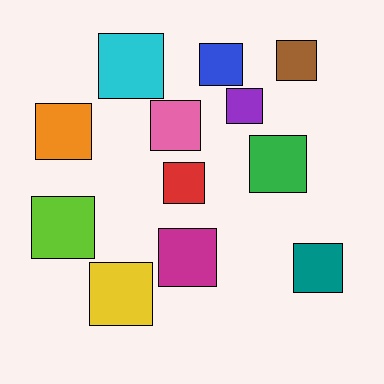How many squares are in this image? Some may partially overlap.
There are 12 squares.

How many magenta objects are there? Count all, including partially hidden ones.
There is 1 magenta object.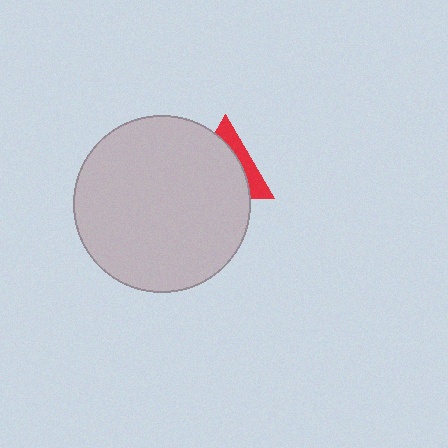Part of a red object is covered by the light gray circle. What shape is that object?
It is a triangle.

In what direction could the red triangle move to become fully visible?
The red triangle could move toward the upper-right. That would shift it out from behind the light gray circle entirely.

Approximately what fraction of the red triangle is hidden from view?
Roughly 69% of the red triangle is hidden behind the light gray circle.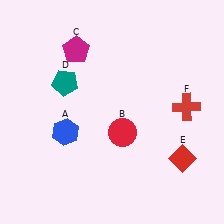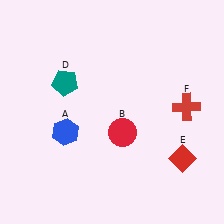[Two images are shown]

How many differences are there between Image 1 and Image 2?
There is 1 difference between the two images.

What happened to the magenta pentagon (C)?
The magenta pentagon (C) was removed in Image 2. It was in the top-left area of Image 1.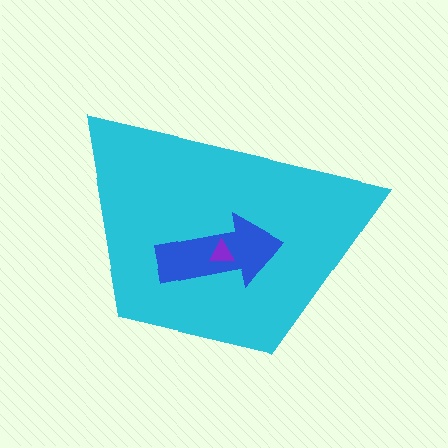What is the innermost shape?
The purple triangle.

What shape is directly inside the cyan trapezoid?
The blue arrow.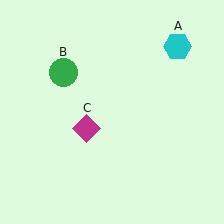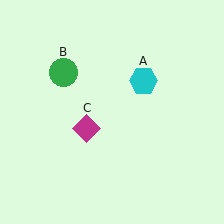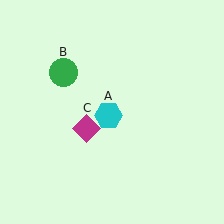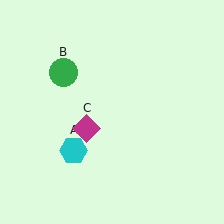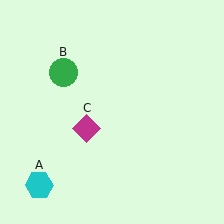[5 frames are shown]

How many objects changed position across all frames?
1 object changed position: cyan hexagon (object A).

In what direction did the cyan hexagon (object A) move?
The cyan hexagon (object A) moved down and to the left.